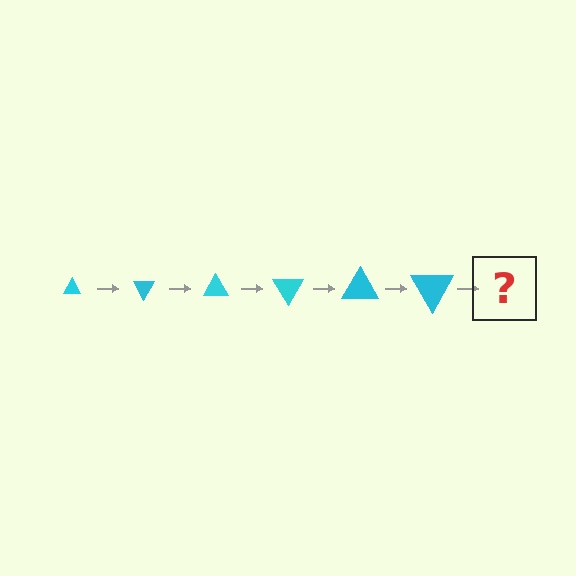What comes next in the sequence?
The next element should be a triangle, larger than the previous one and rotated 360 degrees from the start.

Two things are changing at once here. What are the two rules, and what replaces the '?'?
The two rules are that the triangle grows larger each step and it rotates 60 degrees each step. The '?' should be a triangle, larger than the previous one and rotated 360 degrees from the start.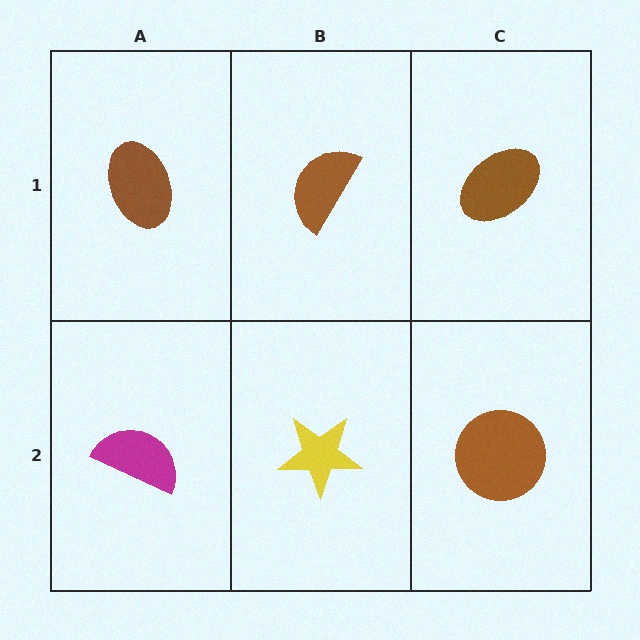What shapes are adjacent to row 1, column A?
A magenta semicircle (row 2, column A), a brown semicircle (row 1, column B).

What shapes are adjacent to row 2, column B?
A brown semicircle (row 1, column B), a magenta semicircle (row 2, column A), a brown circle (row 2, column C).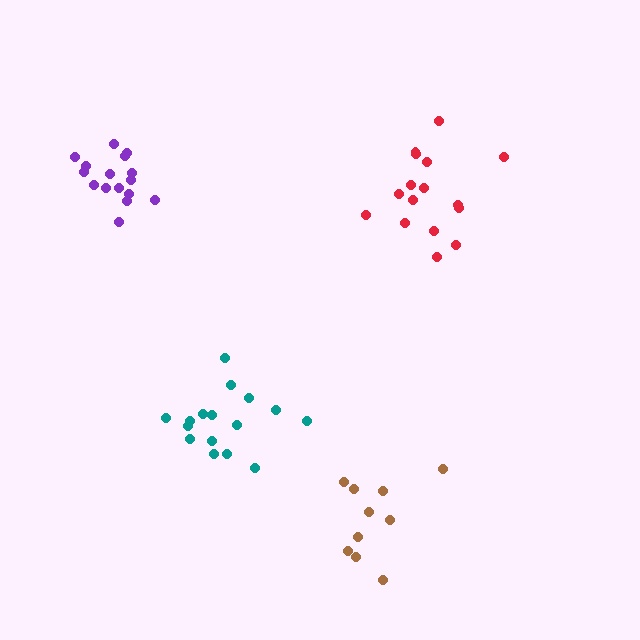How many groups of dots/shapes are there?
There are 4 groups.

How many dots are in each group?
Group 1: 16 dots, Group 2: 10 dots, Group 3: 16 dots, Group 4: 16 dots (58 total).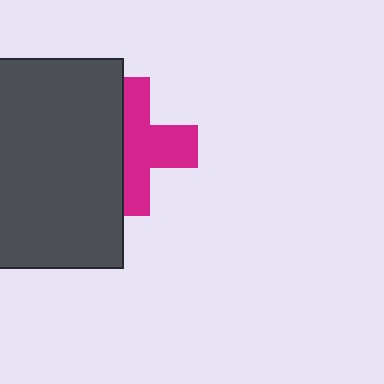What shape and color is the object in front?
The object in front is a dark gray rectangle.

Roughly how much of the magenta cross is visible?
About half of it is visible (roughly 57%).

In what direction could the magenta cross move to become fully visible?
The magenta cross could move right. That would shift it out from behind the dark gray rectangle entirely.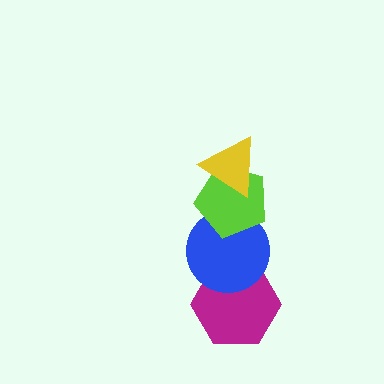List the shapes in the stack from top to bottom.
From top to bottom: the yellow triangle, the lime pentagon, the blue circle, the magenta hexagon.